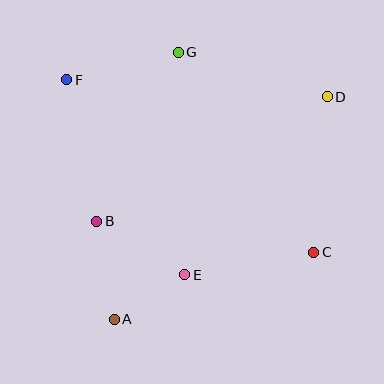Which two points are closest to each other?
Points A and E are closest to each other.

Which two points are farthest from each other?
Points A and D are farthest from each other.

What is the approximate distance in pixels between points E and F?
The distance between E and F is approximately 228 pixels.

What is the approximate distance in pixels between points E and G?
The distance between E and G is approximately 223 pixels.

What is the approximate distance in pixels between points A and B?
The distance between A and B is approximately 100 pixels.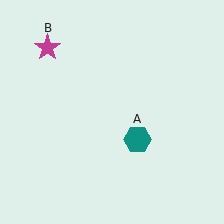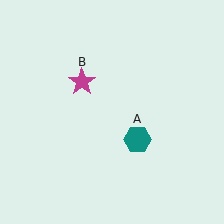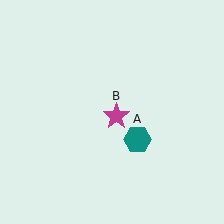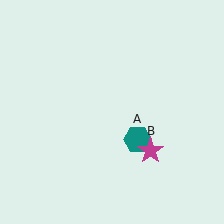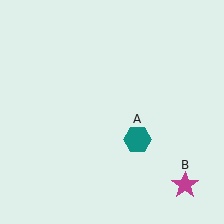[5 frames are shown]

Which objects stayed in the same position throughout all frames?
Teal hexagon (object A) remained stationary.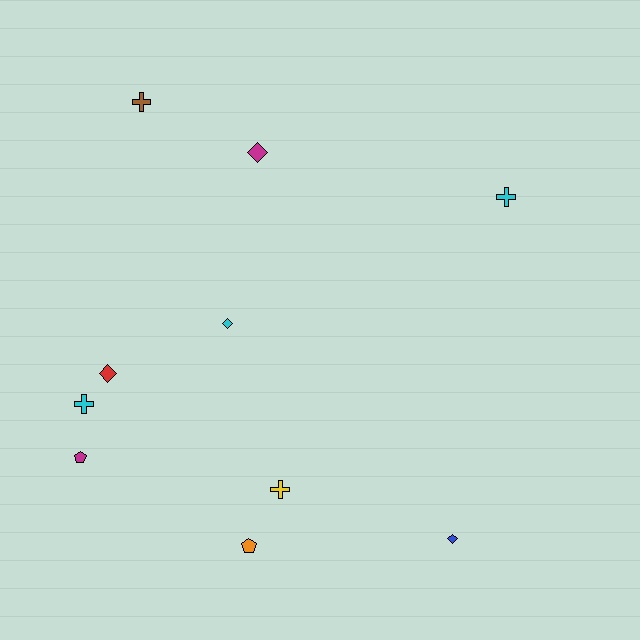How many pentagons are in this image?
There are 2 pentagons.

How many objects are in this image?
There are 10 objects.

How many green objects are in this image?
There are no green objects.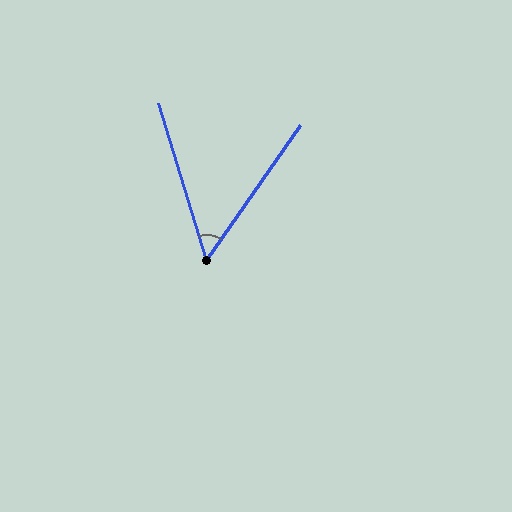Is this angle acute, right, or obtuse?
It is acute.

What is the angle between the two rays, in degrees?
Approximately 52 degrees.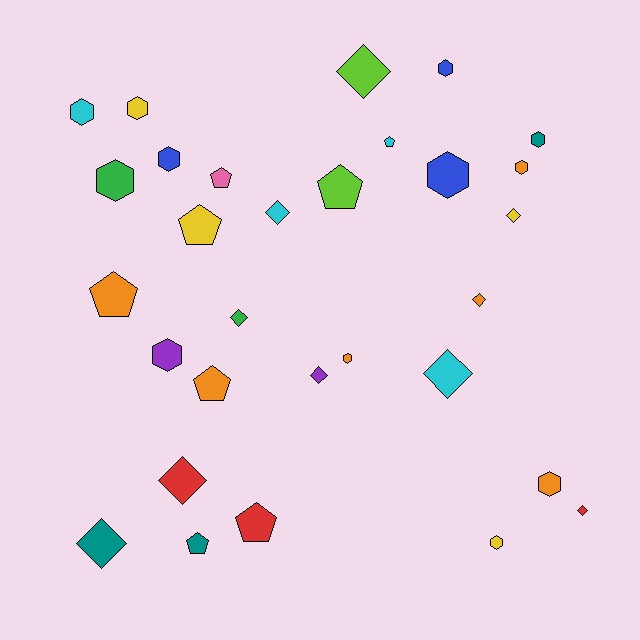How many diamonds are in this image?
There are 10 diamonds.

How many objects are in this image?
There are 30 objects.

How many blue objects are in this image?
There are 3 blue objects.